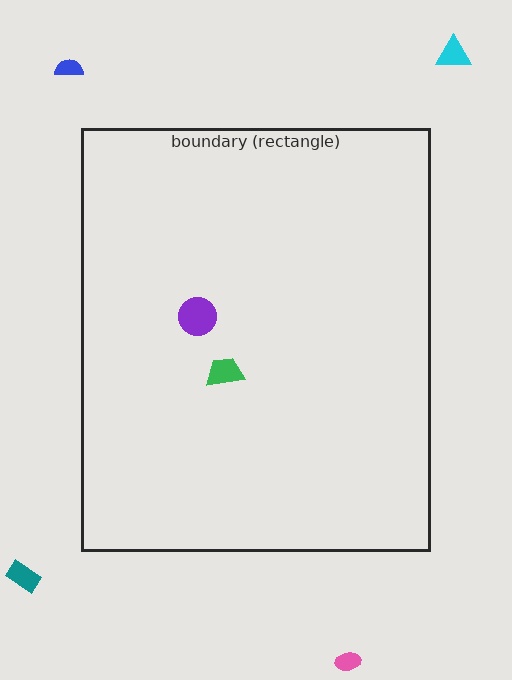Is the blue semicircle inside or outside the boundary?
Outside.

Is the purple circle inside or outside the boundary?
Inside.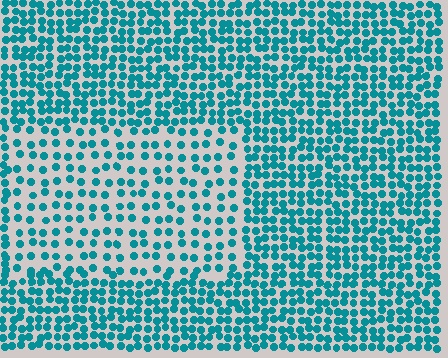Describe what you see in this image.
The image contains small teal elements arranged at two different densities. A rectangle-shaped region is visible where the elements are less densely packed than the surrounding area.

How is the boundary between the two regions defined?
The boundary is defined by a change in element density (approximately 1.9x ratio). All elements are the same color, size, and shape.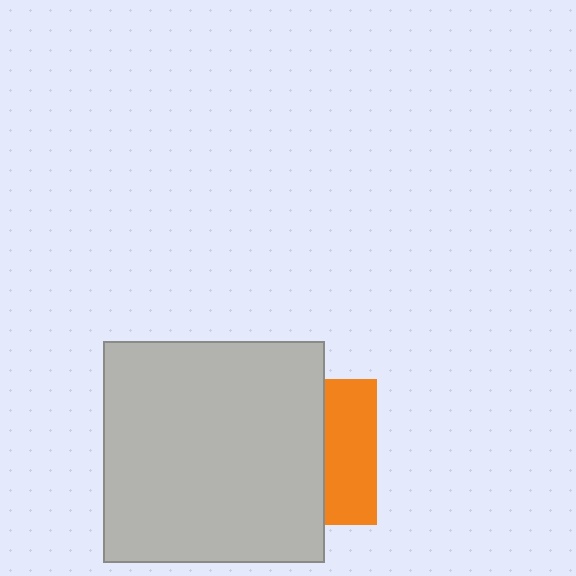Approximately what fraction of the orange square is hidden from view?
Roughly 64% of the orange square is hidden behind the light gray square.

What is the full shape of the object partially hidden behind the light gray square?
The partially hidden object is an orange square.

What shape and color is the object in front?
The object in front is a light gray square.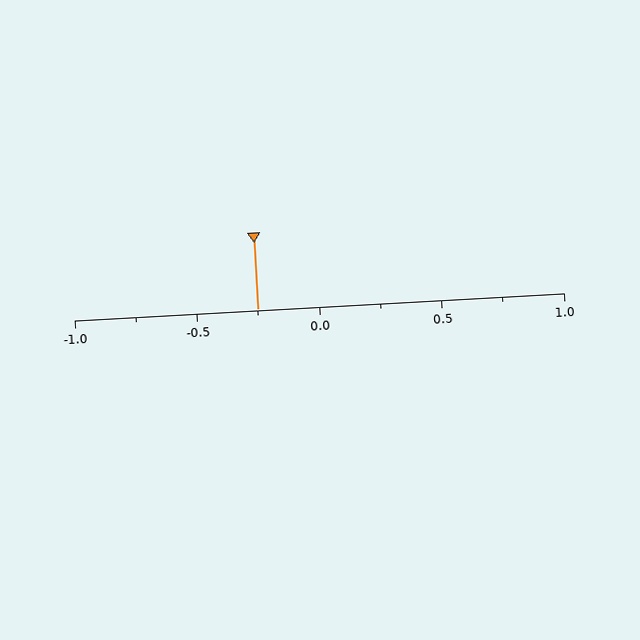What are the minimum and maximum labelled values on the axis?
The axis runs from -1.0 to 1.0.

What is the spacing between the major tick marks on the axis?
The major ticks are spaced 0.5 apart.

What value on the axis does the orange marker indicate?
The marker indicates approximately -0.25.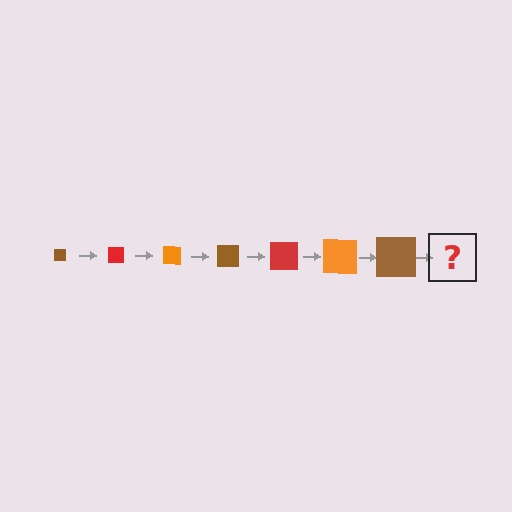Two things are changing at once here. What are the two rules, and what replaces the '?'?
The two rules are that the square grows larger each step and the color cycles through brown, red, and orange. The '?' should be a red square, larger than the previous one.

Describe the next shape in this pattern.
It should be a red square, larger than the previous one.